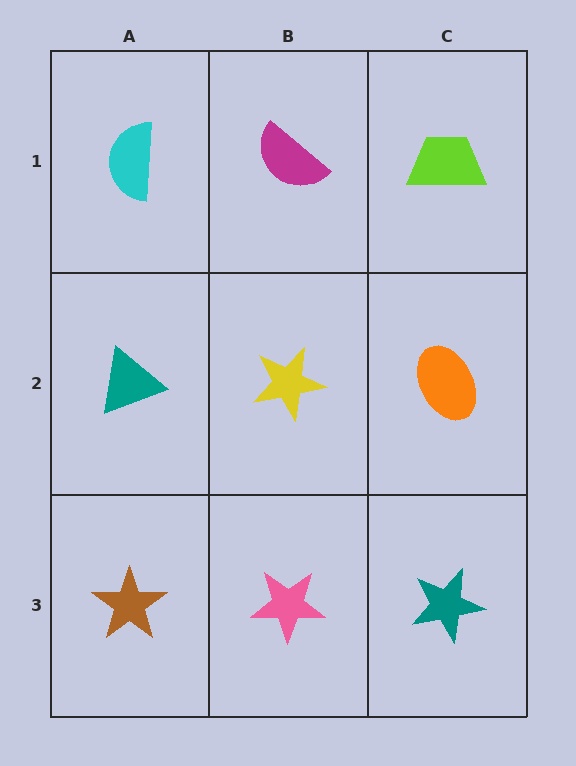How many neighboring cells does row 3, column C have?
2.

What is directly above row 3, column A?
A teal triangle.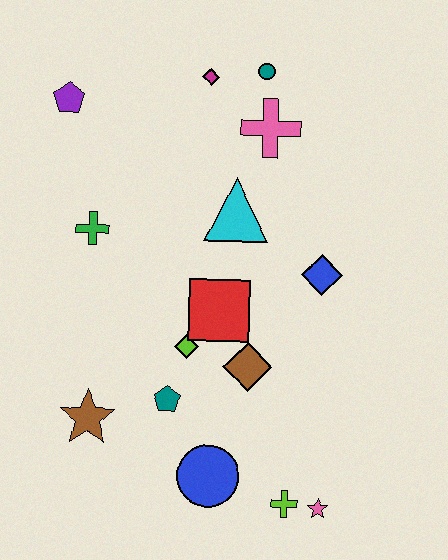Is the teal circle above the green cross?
Yes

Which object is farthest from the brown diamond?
The purple pentagon is farthest from the brown diamond.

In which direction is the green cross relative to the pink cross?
The green cross is to the left of the pink cross.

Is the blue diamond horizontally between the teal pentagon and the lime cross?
No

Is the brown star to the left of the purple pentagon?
No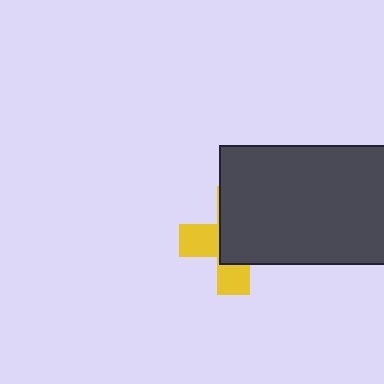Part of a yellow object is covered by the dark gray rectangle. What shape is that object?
It is a cross.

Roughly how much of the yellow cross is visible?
A small part of it is visible (roughly 40%).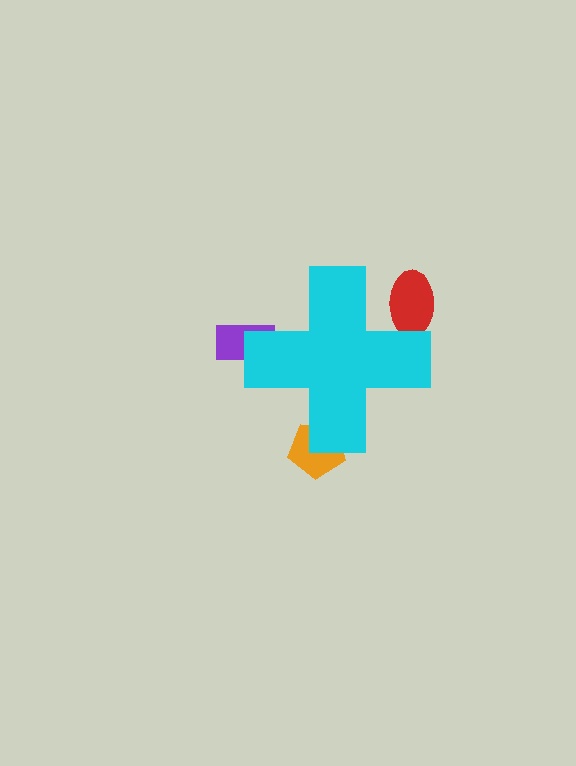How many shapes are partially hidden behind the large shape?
3 shapes are partially hidden.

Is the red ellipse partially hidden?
Yes, the red ellipse is partially hidden behind the cyan cross.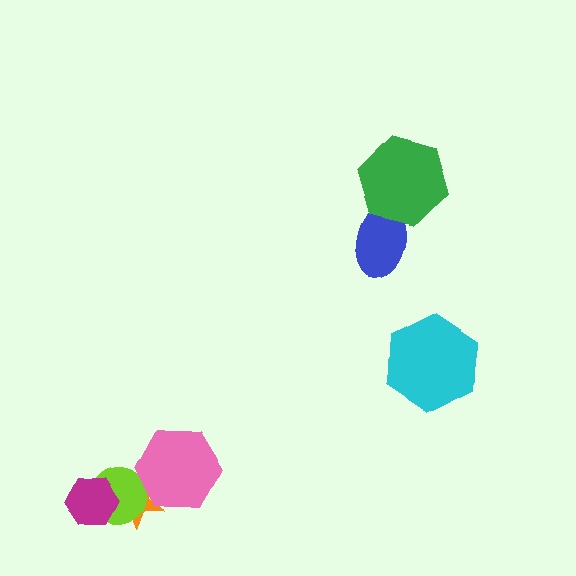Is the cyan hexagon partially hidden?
No, no other shape covers it.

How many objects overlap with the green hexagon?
1 object overlaps with the green hexagon.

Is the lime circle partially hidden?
Yes, it is partially covered by another shape.